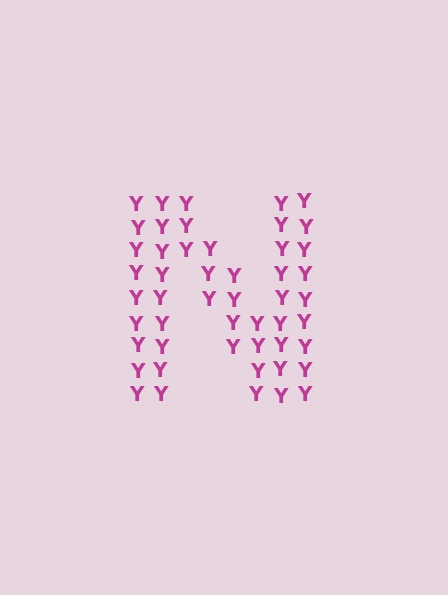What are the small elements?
The small elements are letter Y's.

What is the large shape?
The large shape is the letter N.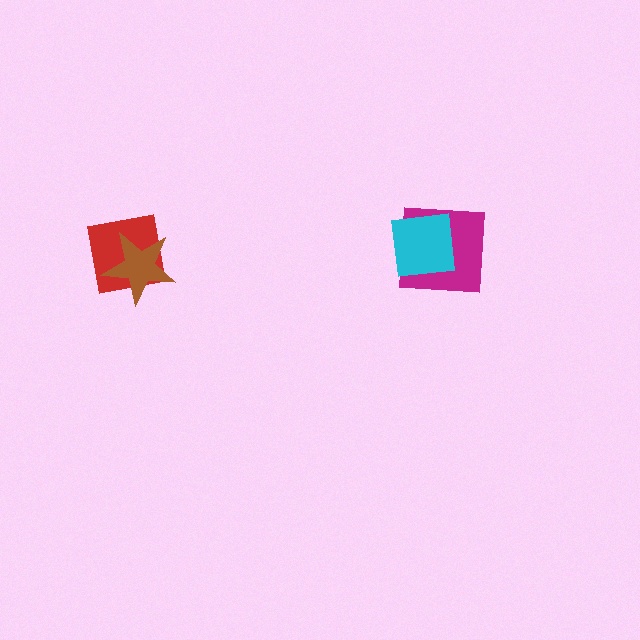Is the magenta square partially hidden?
Yes, it is partially covered by another shape.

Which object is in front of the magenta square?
The cyan square is in front of the magenta square.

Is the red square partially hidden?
Yes, it is partially covered by another shape.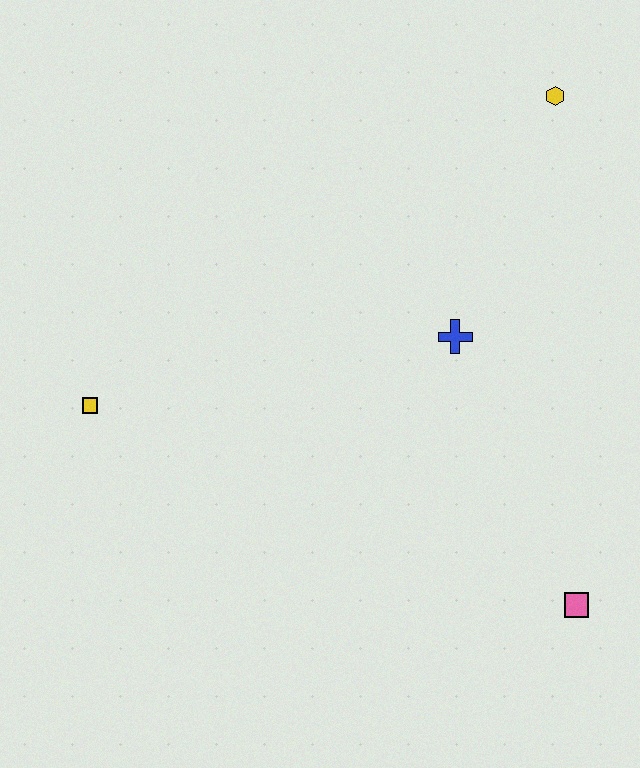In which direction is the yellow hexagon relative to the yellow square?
The yellow hexagon is to the right of the yellow square.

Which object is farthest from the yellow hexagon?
The yellow square is farthest from the yellow hexagon.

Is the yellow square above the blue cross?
No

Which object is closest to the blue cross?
The yellow hexagon is closest to the blue cross.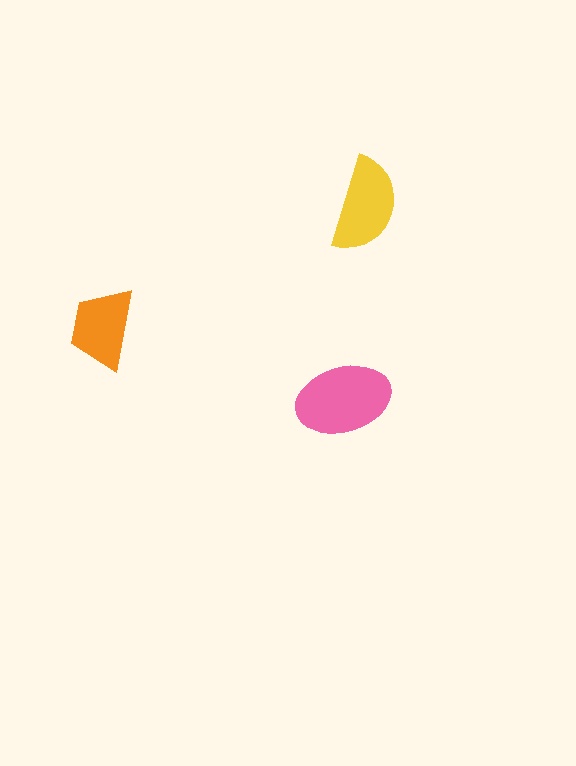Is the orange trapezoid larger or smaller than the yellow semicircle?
Smaller.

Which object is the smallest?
The orange trapezoid.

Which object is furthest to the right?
The yellow semicircle is rightmost.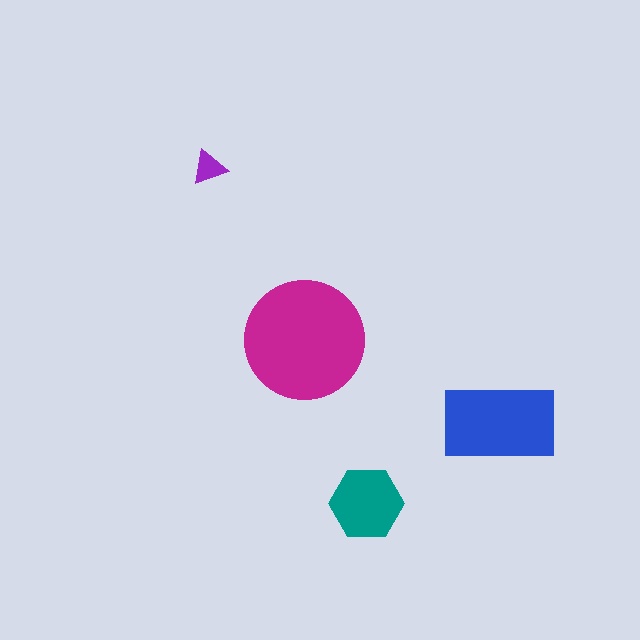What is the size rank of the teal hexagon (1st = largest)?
3rd.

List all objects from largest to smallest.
The magenta circle, the blue rectangle, the teal hexagon, the purple triangle.